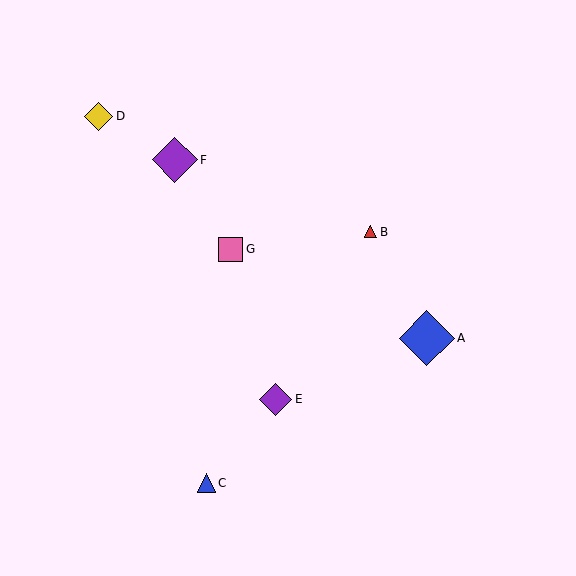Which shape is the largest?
The blue diamond (labeled A) is the largest.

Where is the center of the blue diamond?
The center of the blue diamond is at (427, 338).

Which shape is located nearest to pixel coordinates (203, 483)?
The blue triangle (labeled C) at (206, 483) is nearest to that location.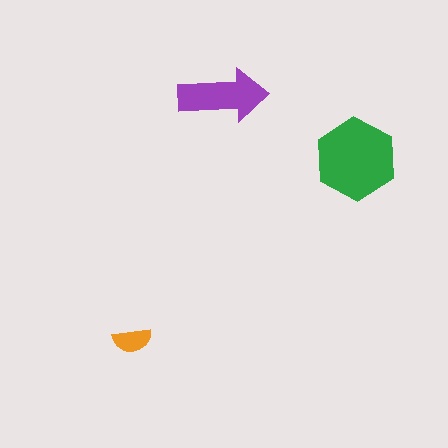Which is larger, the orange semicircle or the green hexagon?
The green hexagon.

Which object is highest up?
The purple arrow is topmost.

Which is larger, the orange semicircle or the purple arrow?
The purple arrow.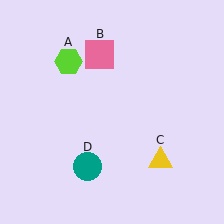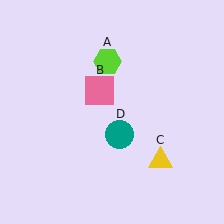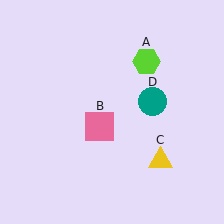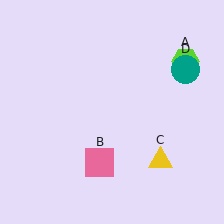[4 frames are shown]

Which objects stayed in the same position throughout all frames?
Yellow triangle (object C) remained stationary.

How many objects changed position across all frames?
3 objects changed position: lime hexagon (object A), pink square (object B), teal circle (object D).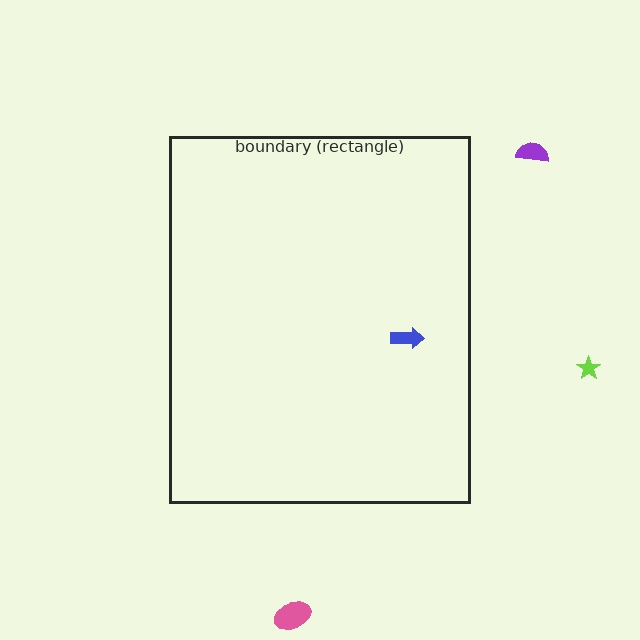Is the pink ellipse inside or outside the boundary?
Outside.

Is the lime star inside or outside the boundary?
Outside.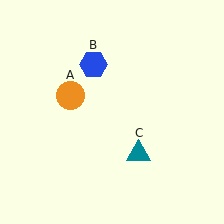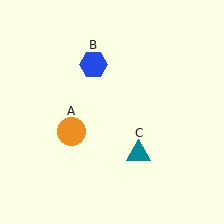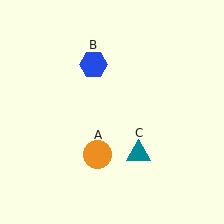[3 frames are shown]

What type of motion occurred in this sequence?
The orange circle (object A) rotated counterclockwise around the center of the scene.